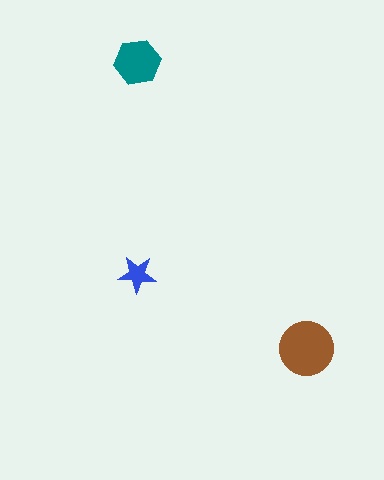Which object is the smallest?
The blue star.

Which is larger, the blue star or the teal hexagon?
The teal hexagon.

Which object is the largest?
The brown circle.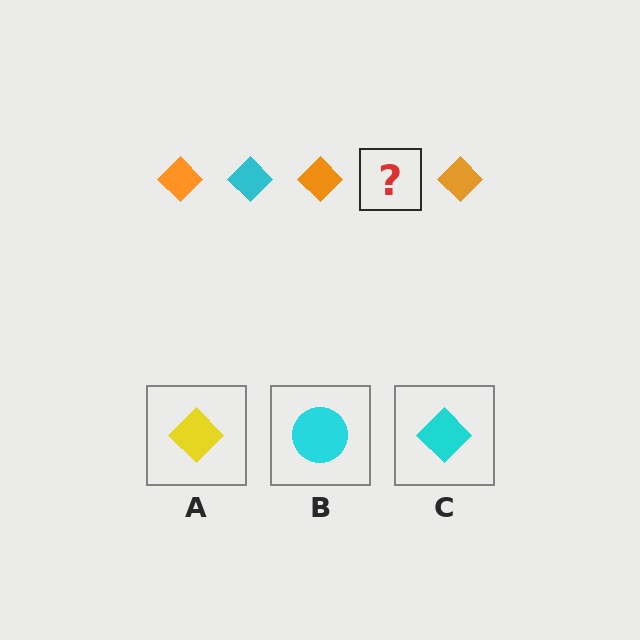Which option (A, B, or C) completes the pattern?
C.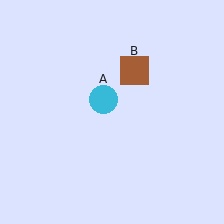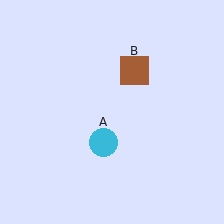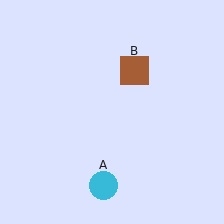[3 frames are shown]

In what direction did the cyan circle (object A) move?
The cyan circle (object A) moved down.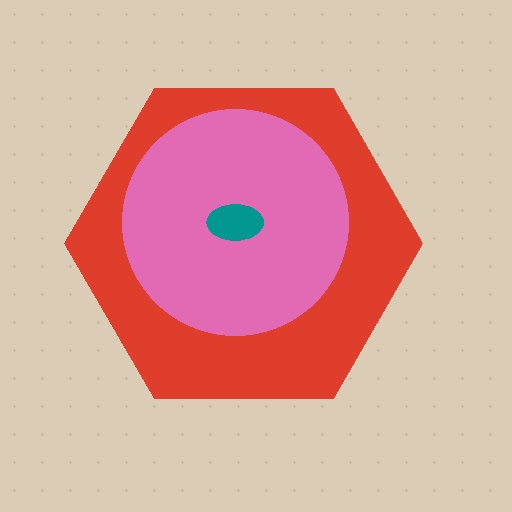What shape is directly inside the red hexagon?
The pink circle.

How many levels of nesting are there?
3.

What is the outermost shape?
The red hexagon.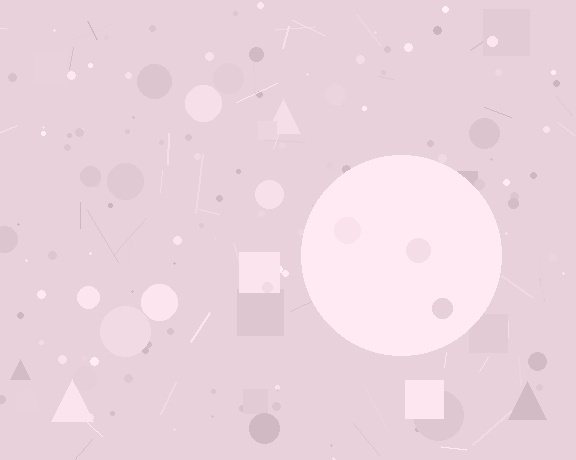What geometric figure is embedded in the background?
A circle is embedded in the background.